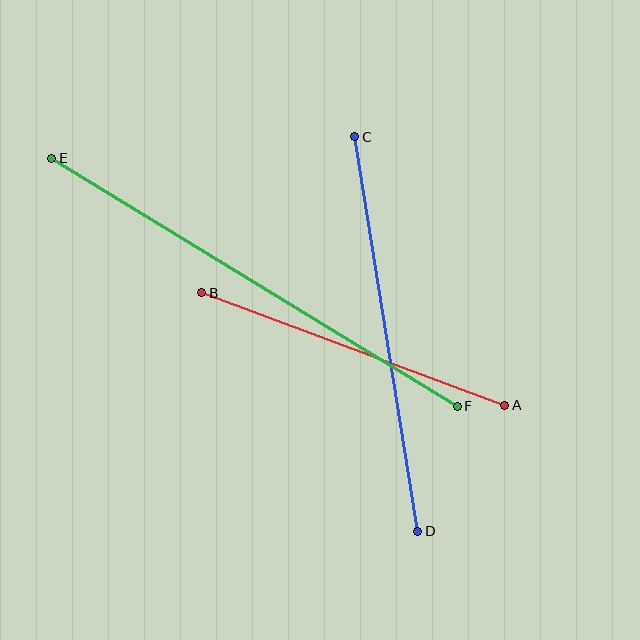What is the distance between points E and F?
The distance is approximately 475 pixels.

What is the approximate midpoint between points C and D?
The midpoint is at approximately (386, 334) pixels.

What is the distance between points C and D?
The distance is approximately 400 pixels.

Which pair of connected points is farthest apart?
Points E and F are farthest apart.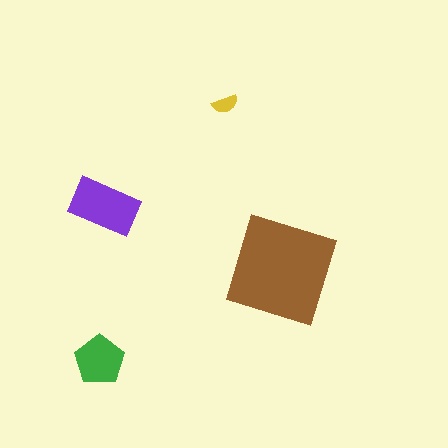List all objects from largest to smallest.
The brown square, the purple rectangle, the green pentagon, the yellow semicircle.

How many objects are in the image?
There are 4 objects in the image.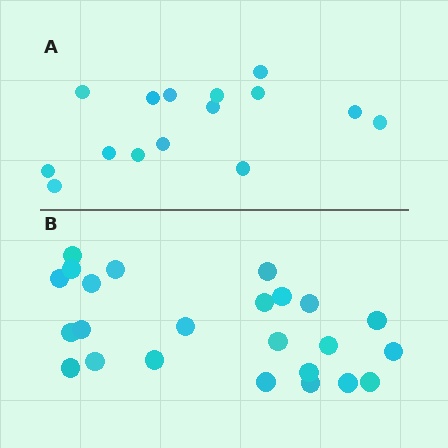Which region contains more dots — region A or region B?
Region B (the bottom region) has more dots.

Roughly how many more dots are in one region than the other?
Region B has roughly 8 or so more dots than region A.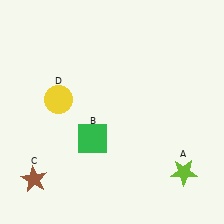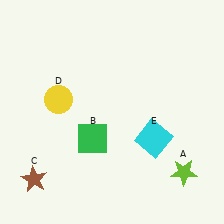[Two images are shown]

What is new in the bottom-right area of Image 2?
A cyan square (E) was added in the bottom-right area of Image 2.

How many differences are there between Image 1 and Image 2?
There is 1 difference between the two images.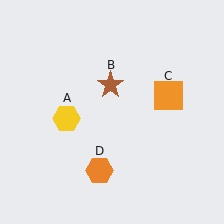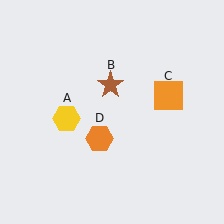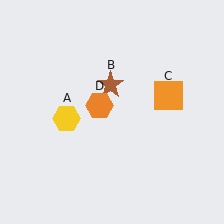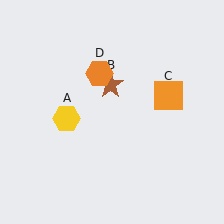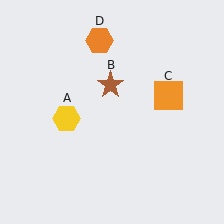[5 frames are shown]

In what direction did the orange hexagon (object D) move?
The orange hexagon (object D) moved up.